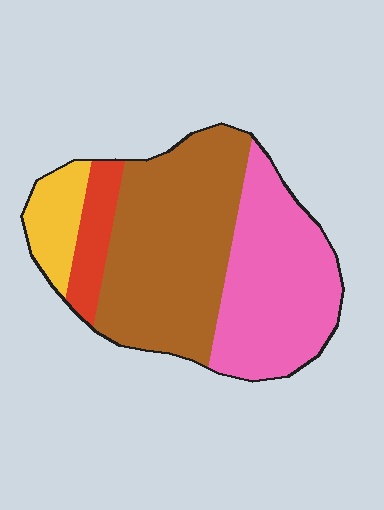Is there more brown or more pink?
Brown.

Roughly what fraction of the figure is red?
Red takes up less than a quarter of the figure.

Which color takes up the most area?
Brown, at roughly 45%.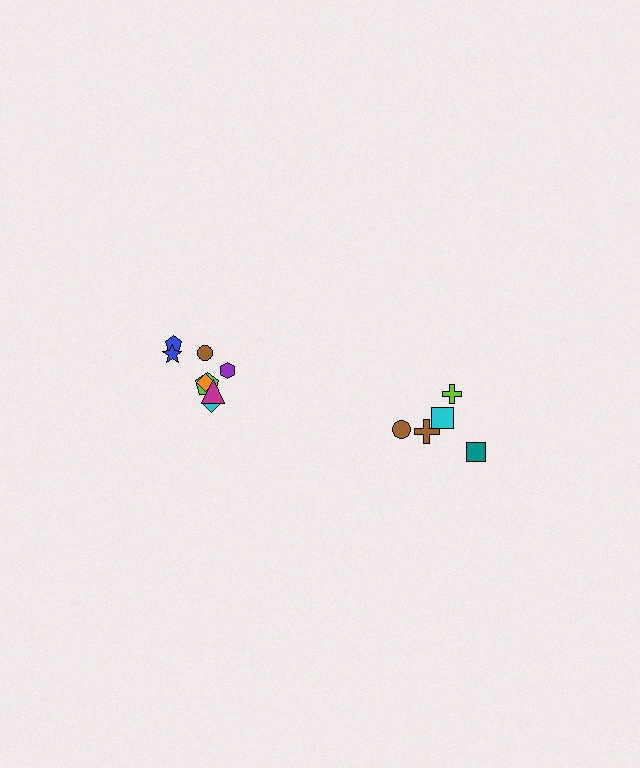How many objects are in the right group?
There are 5 objects.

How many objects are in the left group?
There are 8 objects.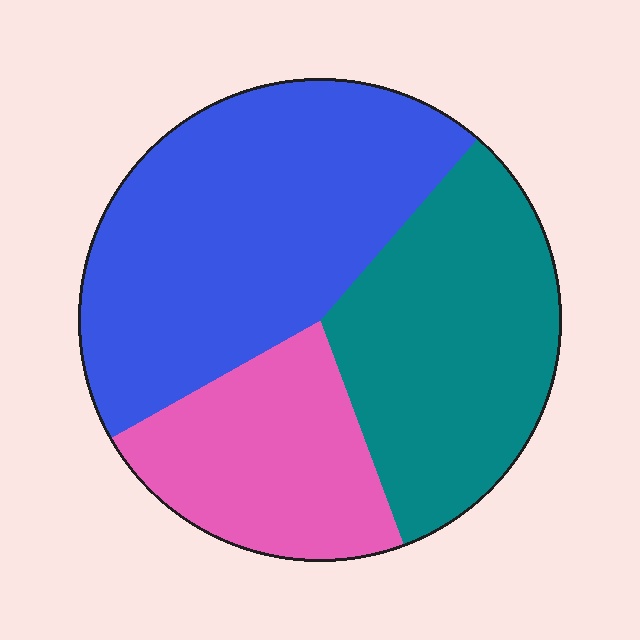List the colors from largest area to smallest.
From largest to smallest: blue, teal, pink.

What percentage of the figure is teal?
Teal takes up about one third (1/3) of the figure.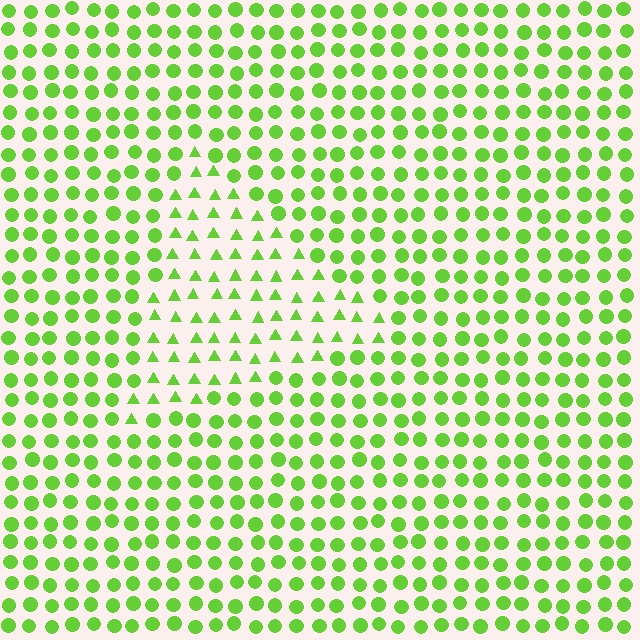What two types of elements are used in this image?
The image uses triangles inside the triangle region and circles outside it.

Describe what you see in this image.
The image is filled with small lime elements arranged in a uniform grid. A triangle-shaped region contains triangles, while the surrounding area contains circles. The boundary is defined purely by the change in element shape.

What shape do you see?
I see a triangle.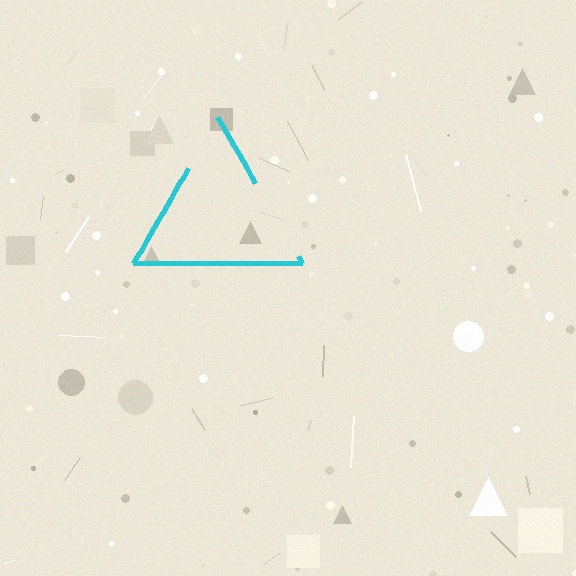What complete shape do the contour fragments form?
The contour fragments form a triangle.